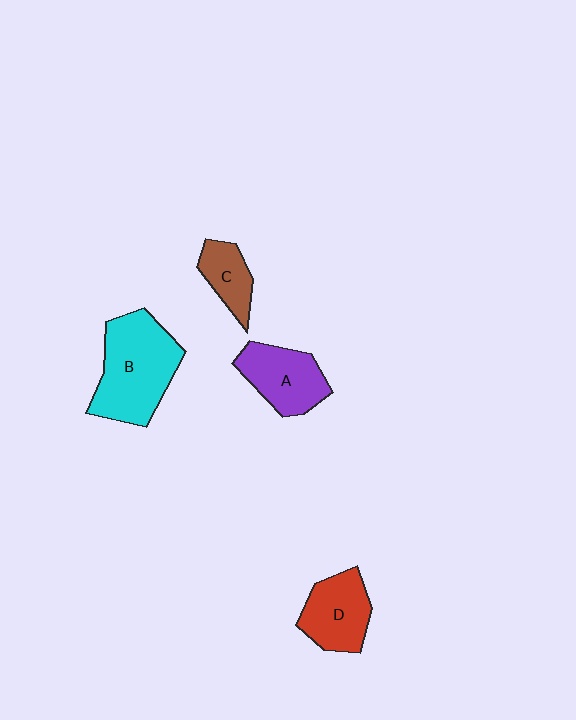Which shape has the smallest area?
Shape C (brown).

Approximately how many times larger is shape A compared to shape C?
Approximately 1.6 times.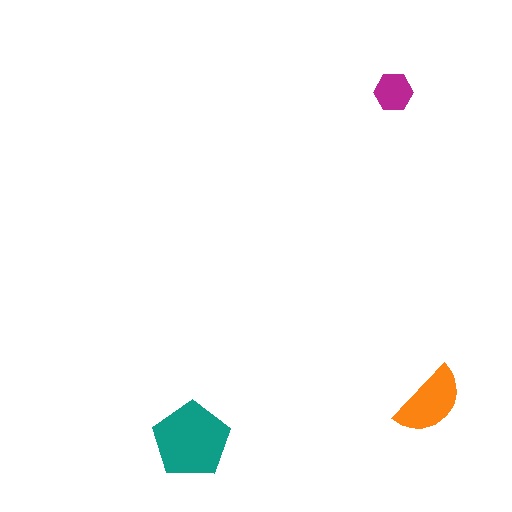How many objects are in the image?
There are 3 objects in the image.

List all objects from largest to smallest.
The teal pentagon, the orange semicircle, the magenta hexagon.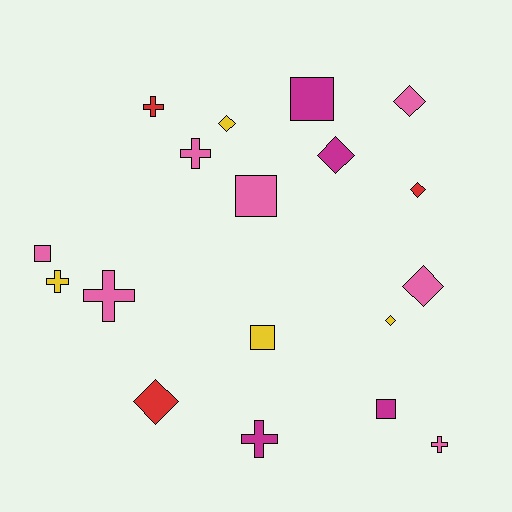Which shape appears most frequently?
Diamond, with 7 objects.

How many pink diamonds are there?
There are 2 pink diamonds.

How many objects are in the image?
There are 18 objects.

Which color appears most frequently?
Pink, with 7 objects.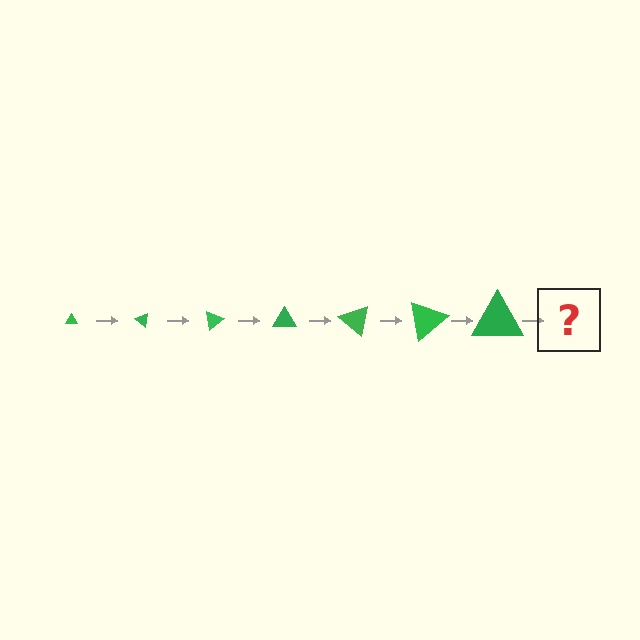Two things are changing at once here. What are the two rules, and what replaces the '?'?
The two rules are that the triangle grows larger each step and it rotates 40 degrees each step. The '?' should be a triangle, larger than the previous one and rotated 280 degrees from the start.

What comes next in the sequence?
The next element should be a triangle, larger than the previous one and rotated 280 degrees from the start.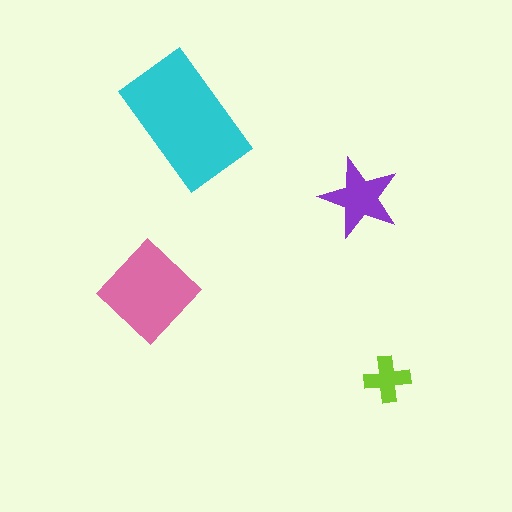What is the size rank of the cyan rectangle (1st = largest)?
1st.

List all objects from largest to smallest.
The cyan rectangle, the pink diamond, the purple star, the lime cross.